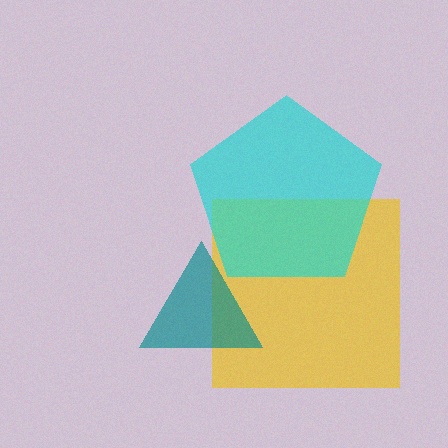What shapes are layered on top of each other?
The layered shapes are: a yellow square, a teal triangle, a cyan pentagon.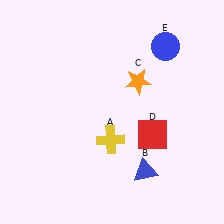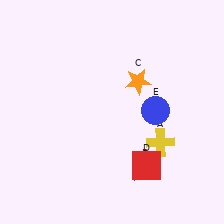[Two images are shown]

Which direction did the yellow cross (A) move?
The yellow cross (A) moved right.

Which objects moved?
The objects that moved are: the yellow cross (A), the red square (D), the blue circle (E).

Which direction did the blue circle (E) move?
The blue circle (E) moved down.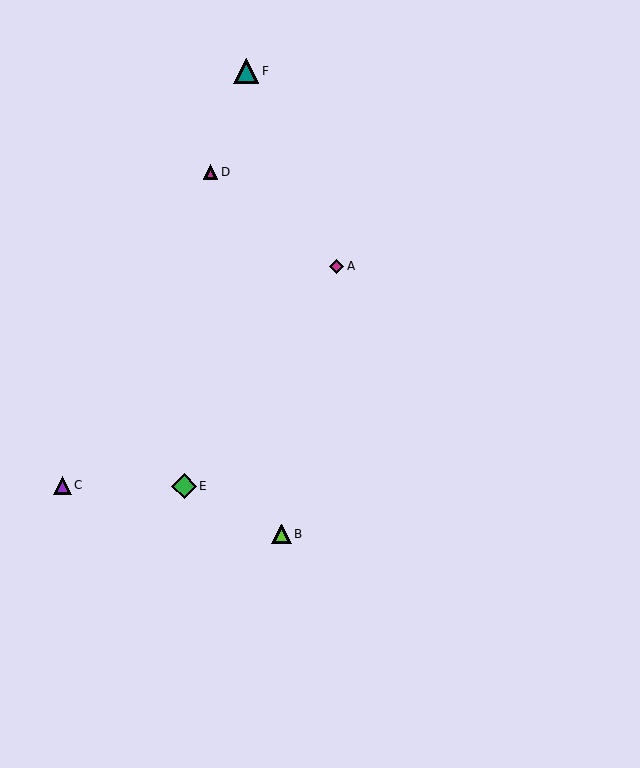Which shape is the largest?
The teal triangle (labeled F) is the largest.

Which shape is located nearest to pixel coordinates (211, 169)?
The magenta triangle (labeled D) at (210, 172) is nearest to that location.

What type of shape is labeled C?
Shape C is a purple triangle.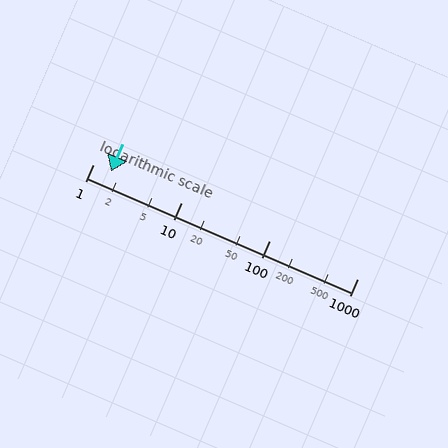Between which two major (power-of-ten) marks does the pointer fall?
The pointer is between 1 and 10.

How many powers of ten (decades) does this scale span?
The scale spans 3 decades, from 1 to 1000.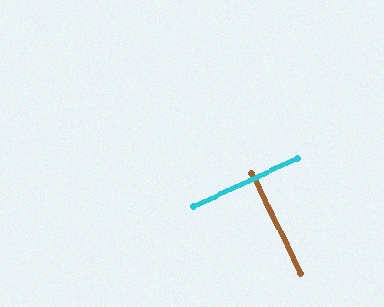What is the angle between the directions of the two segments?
Approximately 88 degrees.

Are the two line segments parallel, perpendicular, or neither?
Perpendicular — they meet at approximately 88°.